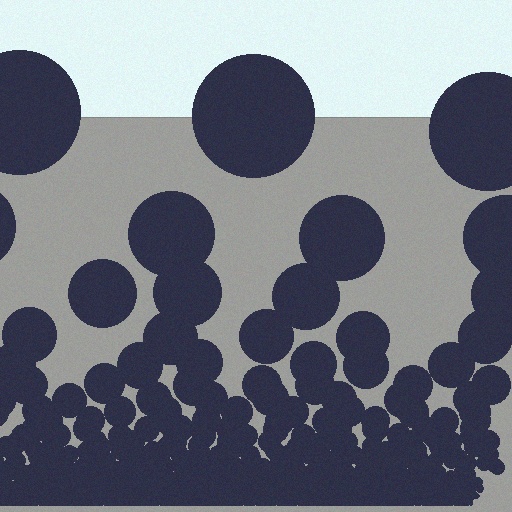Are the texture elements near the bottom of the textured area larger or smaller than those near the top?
Smaller. The gradient is inverted — elements near the bottom are smaller and denser.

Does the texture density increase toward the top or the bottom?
Density increases toward the bottom.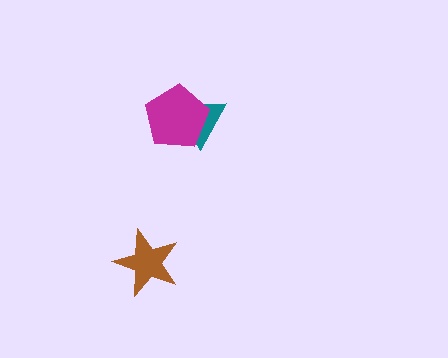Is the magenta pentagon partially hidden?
No, no other shape covers it.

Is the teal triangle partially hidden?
Yes, it is partially covered by another shape.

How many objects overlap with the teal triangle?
1 object overlaps with the teal triangle.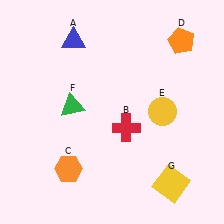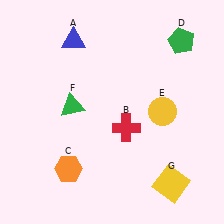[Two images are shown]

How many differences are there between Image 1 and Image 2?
There is 1 difference between the two images.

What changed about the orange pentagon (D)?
In Image 1, D is orange. In Image 2, it changed to green.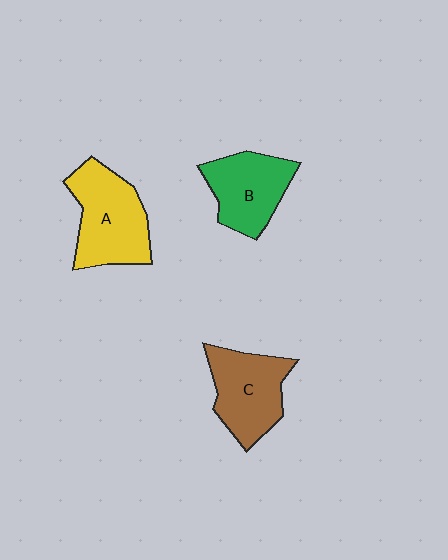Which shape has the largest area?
Shape A (yellow).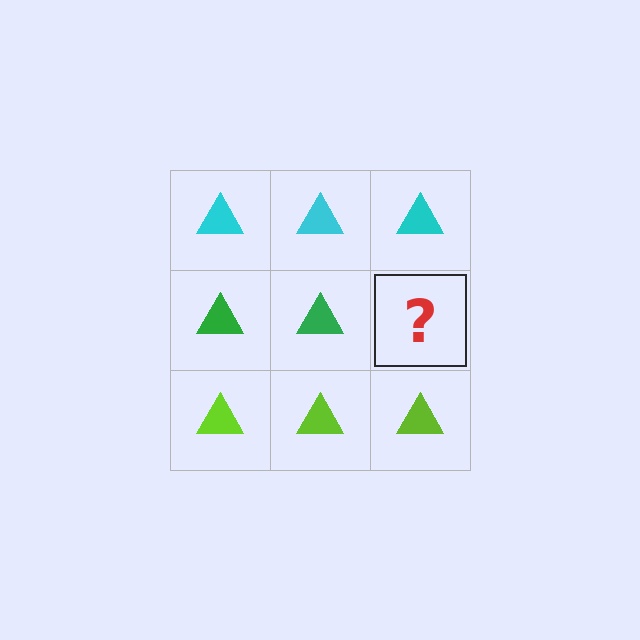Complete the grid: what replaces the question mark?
The question mark should be replaced with a green triangle.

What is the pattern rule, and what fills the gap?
The rule is that each row has a consistent color. The gap should be filled with a green triangle.